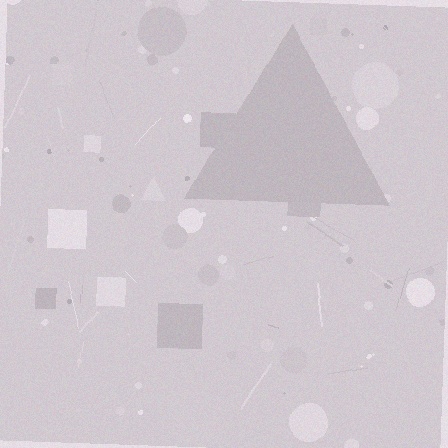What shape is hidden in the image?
A triangle is hidden in the image.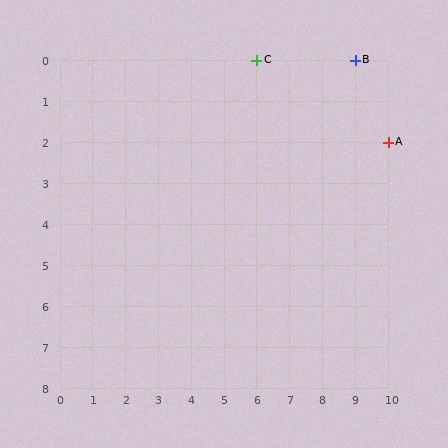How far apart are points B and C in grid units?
Points B and C are 3 columns apart.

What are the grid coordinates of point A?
Point A is at grid coordinates (10, 2).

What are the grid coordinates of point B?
Point B is at grid coordinates (9, 0).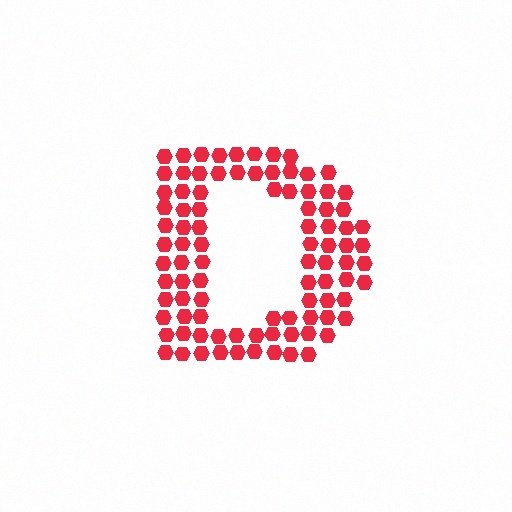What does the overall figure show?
The overall figure shows the letter D.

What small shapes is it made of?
It is made of small hexagons.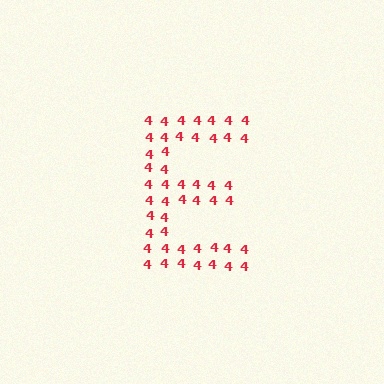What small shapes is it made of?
It is made of small digit 4's.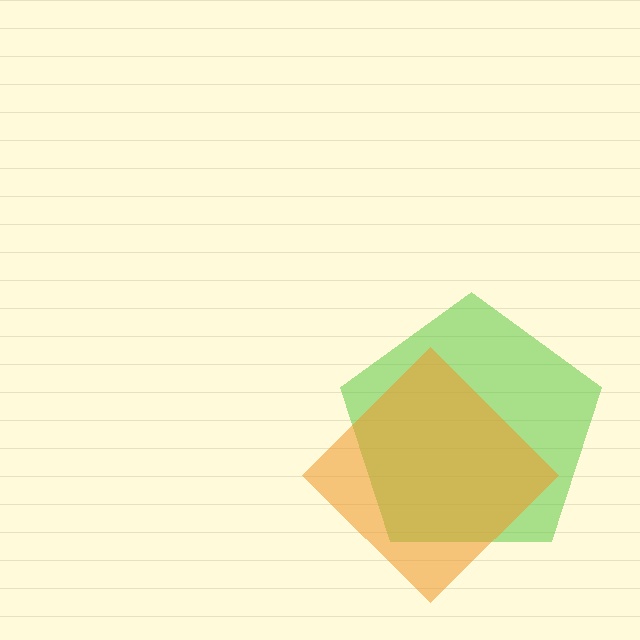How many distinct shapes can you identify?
There are 2 distinct shapes: a lime pentagon, an orange diamond.